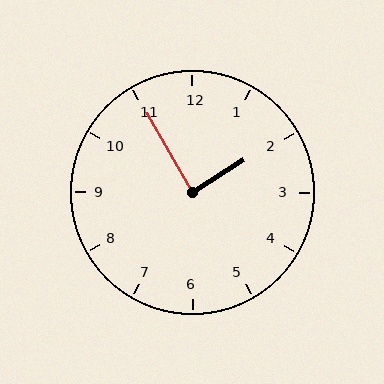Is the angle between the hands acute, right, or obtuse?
It is right.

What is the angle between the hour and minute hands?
Approximately 88 degrees.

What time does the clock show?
1:55.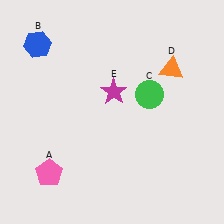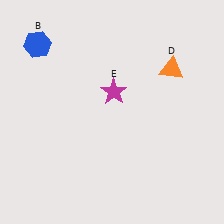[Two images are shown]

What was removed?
The pink pentagon (A), the green circle (C) were removed in Image 2.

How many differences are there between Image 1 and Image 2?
There are 2 differences between the two images.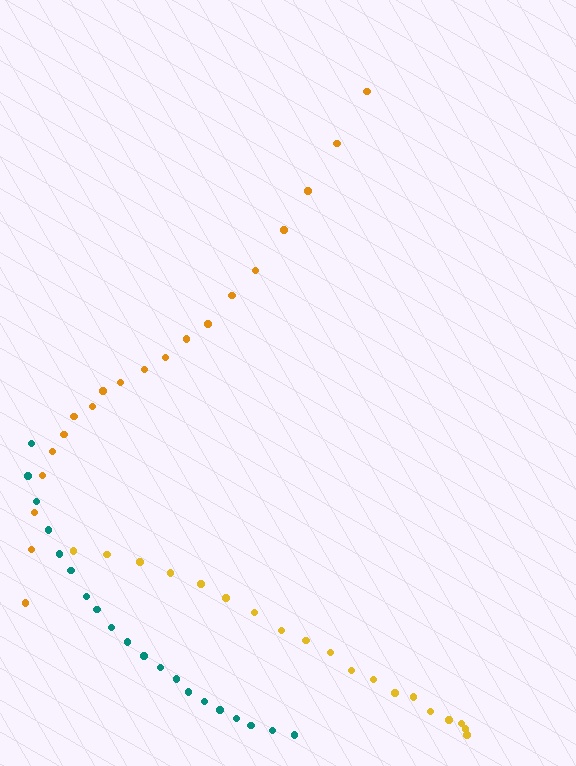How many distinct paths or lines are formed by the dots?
There are 3 distinct paths.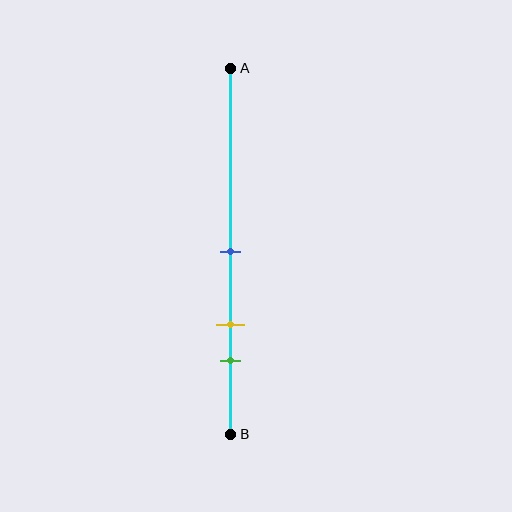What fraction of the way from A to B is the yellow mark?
The yellow mark is approximately 70% (0.7) of the way from A to B.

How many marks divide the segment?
There are 3 marks dividing the segment.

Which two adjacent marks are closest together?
The yellow and green marks are the closest adjacent pair.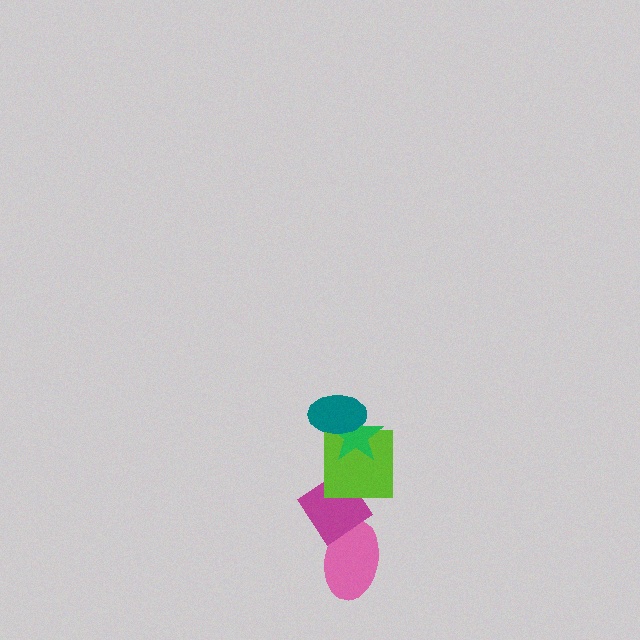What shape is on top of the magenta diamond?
The lime square is on top of the magenta diamond.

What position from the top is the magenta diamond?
The magenta diamond is 4th from the top.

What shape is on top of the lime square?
The green star is on top of the lime square.